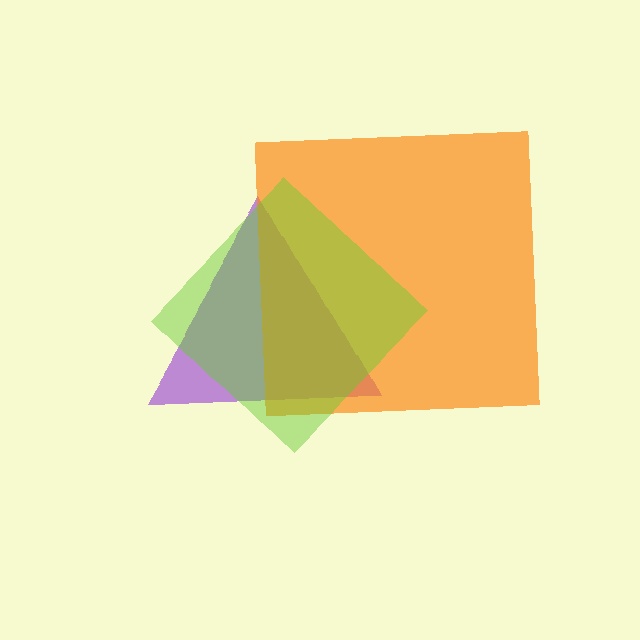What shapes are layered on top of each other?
The layered shapes are: a purple triangle, an orange square, a lime diamond.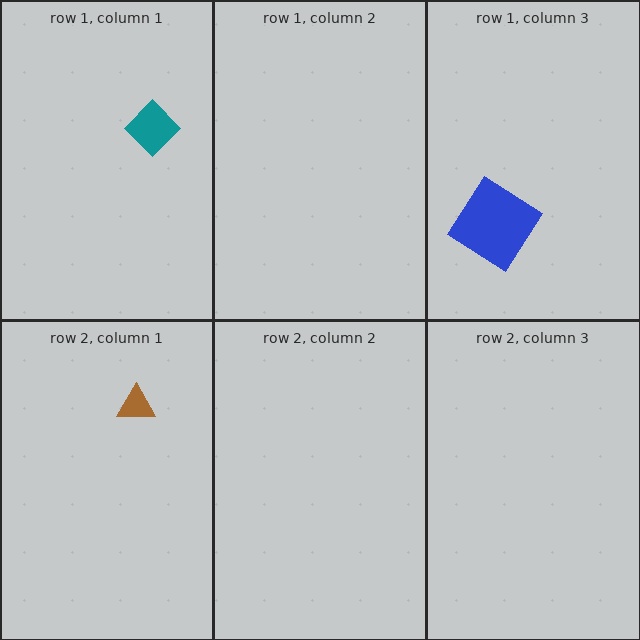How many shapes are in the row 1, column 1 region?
1.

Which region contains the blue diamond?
The row 1, column 3 region.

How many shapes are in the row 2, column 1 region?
1.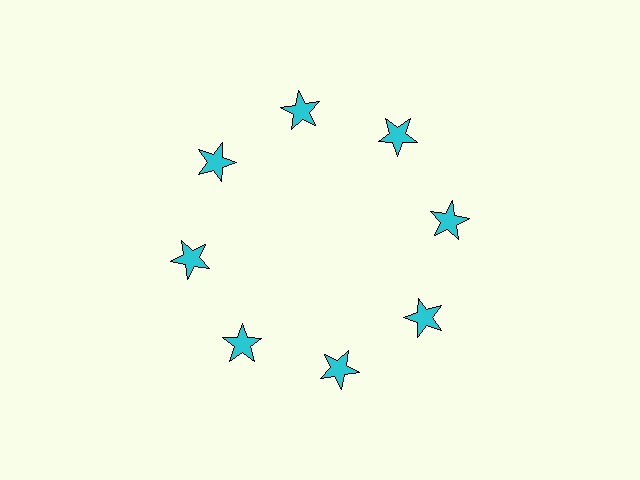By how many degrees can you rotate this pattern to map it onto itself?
The pattern maps onto itself every 45 degrees of rotation.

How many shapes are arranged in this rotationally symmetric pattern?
There are 8 shapes, arranged in 8 groups of 1.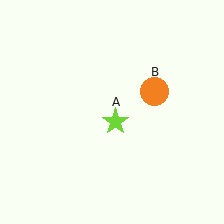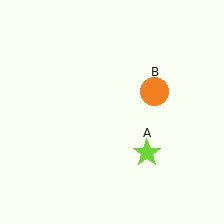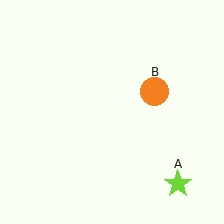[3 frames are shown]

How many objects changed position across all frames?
1 object changed position: lime star (object A).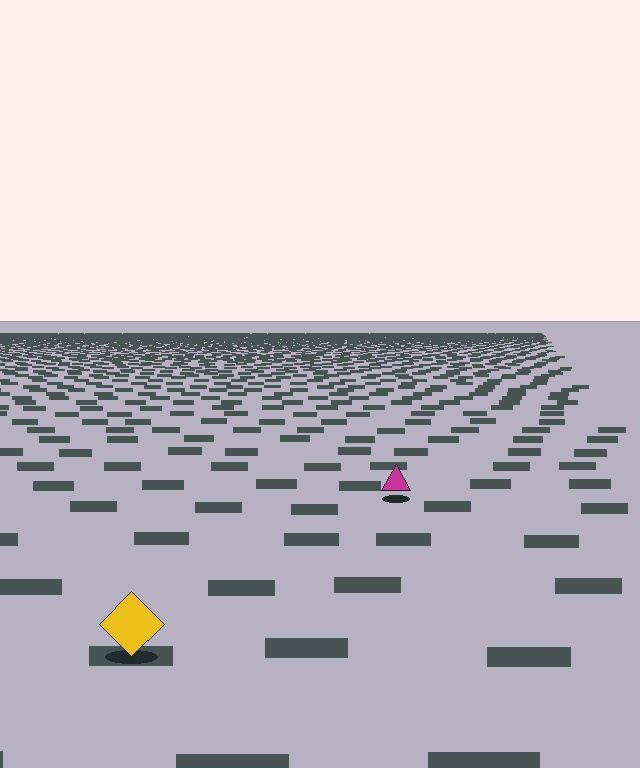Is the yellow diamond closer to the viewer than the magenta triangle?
Yes. The yellow diamond is closer — you can tell from the texture gradient: the ground texture is coarser near it.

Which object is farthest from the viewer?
The magenta triangle is farthest from the viewer. It appears smaller and the ground texture around it is denser.